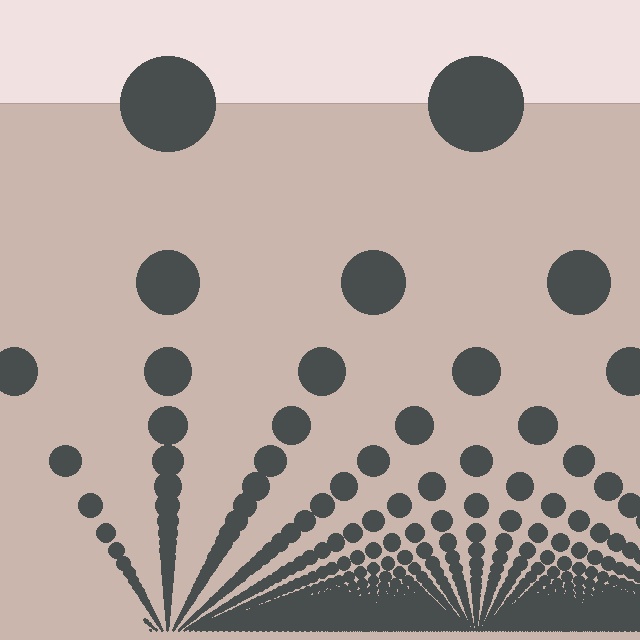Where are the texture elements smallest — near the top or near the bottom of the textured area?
Near the bottom.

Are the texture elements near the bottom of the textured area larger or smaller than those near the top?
Smaller. The gradient is inverted — elements near the bottom are smaller and denser.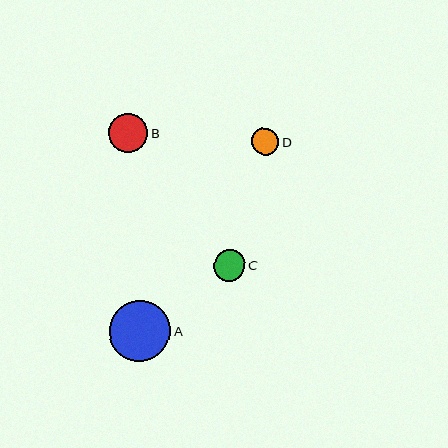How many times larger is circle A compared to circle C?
Circle A is approximately 1.9 times the size of circle C.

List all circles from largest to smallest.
From largest to smallest: A, B, C, D.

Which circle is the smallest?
Circle D is the smallest with a size of approximately 27 pixels.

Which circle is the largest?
Circle A is the largest with a size of approximately 61 pixels.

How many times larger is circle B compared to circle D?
Circle B is approximately 1.4 times the size of circle D.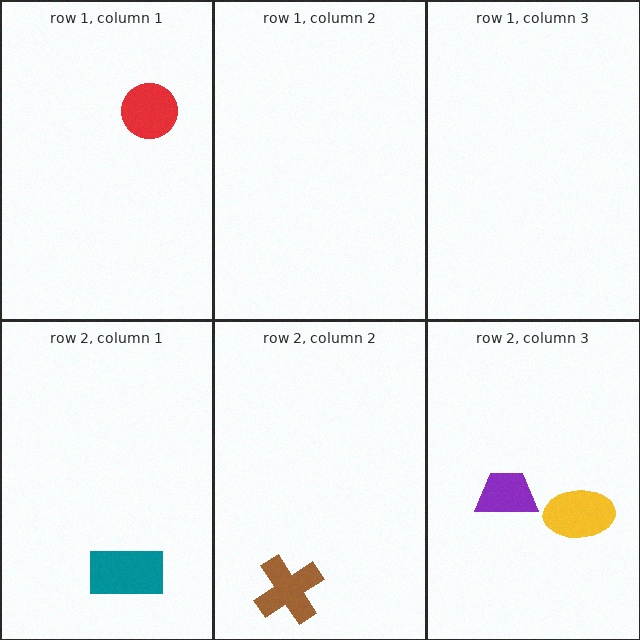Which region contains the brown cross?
The row 2, column 2 region.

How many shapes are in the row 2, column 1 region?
1.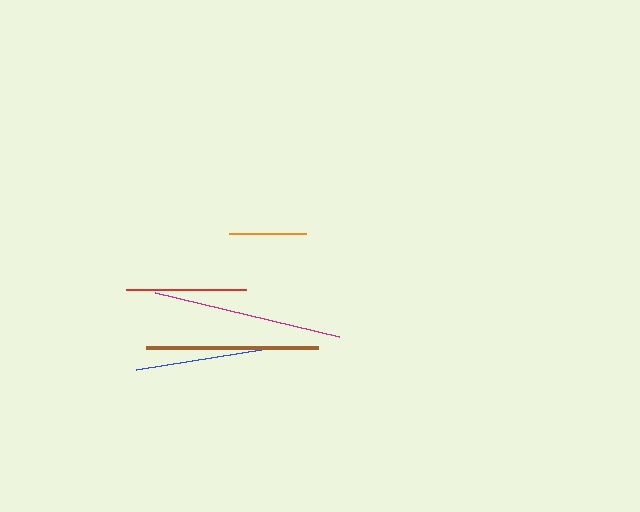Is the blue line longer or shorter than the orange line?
The blue line is longer than the orange line.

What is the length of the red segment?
The red segment is approximately 120 pixels long.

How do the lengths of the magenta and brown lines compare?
The magenta and brown lines are approximately the same length.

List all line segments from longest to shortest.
From longest to shortest: magenta, brown, blue, red, orange.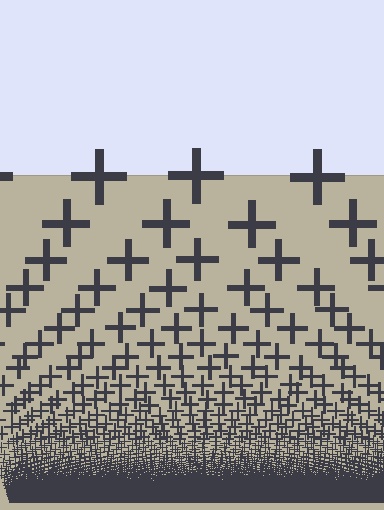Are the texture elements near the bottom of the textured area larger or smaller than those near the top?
Smaller. The gradient is inverted — elements near the bottom are smaller and denser.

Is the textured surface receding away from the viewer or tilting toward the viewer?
The surface appears to tilt toward the viewer. Texture elements get larger and sparser toward the top.